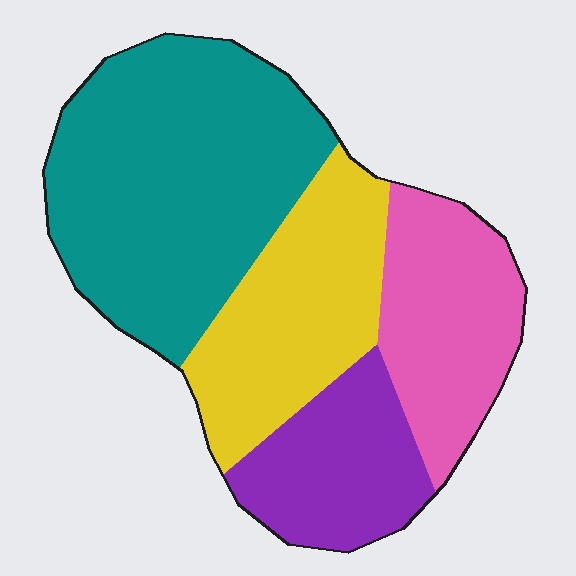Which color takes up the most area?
Teal, at roughly 40%.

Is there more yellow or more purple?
Yellow.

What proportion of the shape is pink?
Pink takes up about one fifth (1/5) of the shape.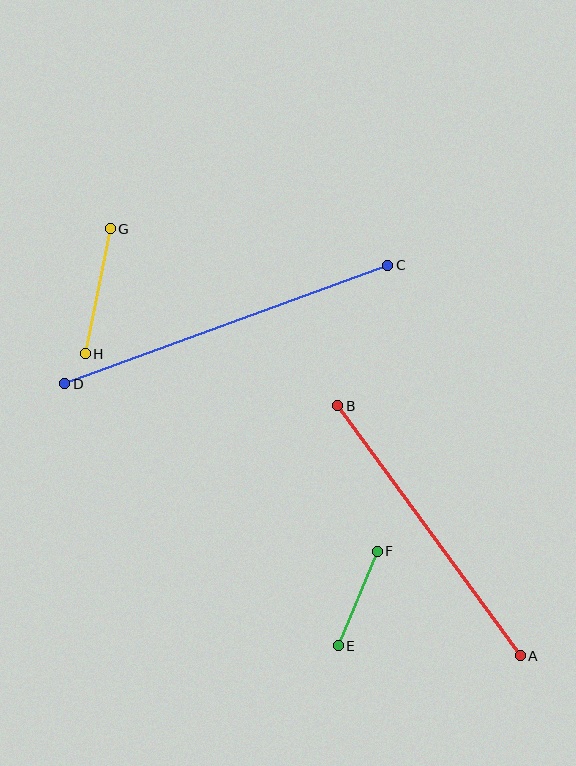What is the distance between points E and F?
The distance is approximately 102 pixels.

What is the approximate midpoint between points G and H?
The midpoint is at approximately (98, 291) pixels.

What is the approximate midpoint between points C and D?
The midpoint is at approximately (226, 324) pixels.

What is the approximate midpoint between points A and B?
The midpoint is at approximately (429, 531) pixels.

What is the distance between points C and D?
The distance is approximately 344 pixels.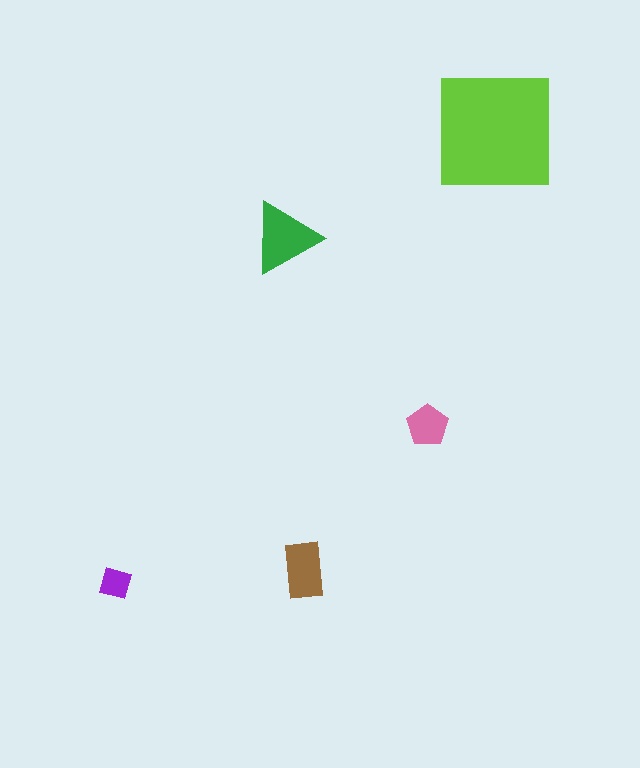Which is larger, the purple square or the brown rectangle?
The brown rectangle.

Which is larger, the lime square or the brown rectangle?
The lime square.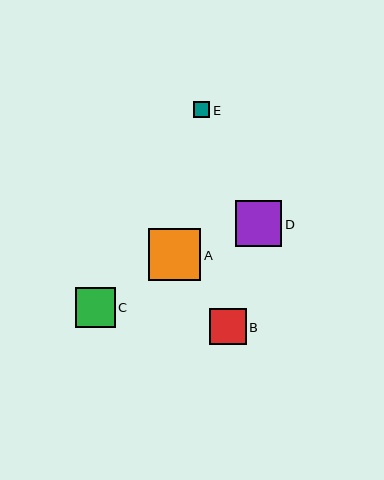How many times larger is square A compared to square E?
Square A is approximately 3.2 times the size of square E.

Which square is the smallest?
Square E is the smallest with a size of approximately 16 pixels.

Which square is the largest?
Square A is the largest with a size of approximately 52 pixels.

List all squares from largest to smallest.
From largest to smallest: A, D, C, B, E.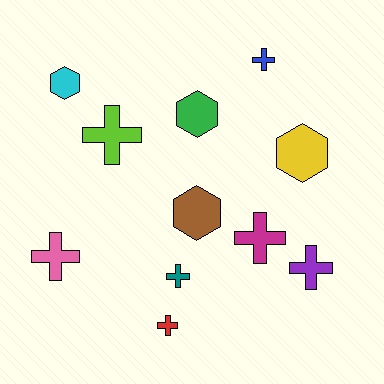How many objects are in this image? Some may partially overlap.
There are 11 objects.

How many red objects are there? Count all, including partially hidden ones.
There is 1 red object.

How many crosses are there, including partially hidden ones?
There are 7 crosses.